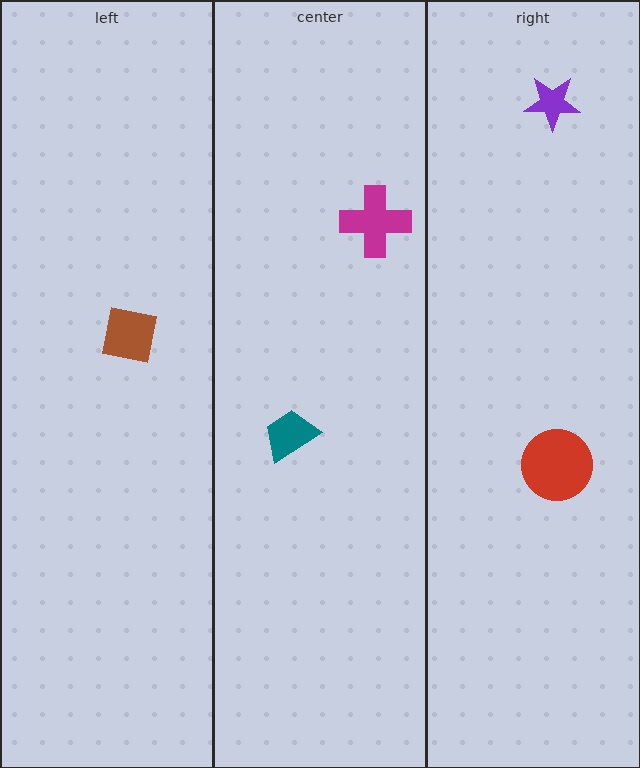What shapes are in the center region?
The magenta cross, the teal trapezoid.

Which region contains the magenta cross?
The center region.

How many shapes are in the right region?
2.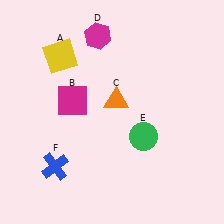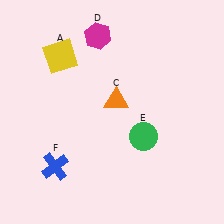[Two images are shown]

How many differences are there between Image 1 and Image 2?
There is 1 difference between the two images.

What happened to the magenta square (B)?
The magenta square (B) was removed in Image 2. It was in the top-left area of Image 1.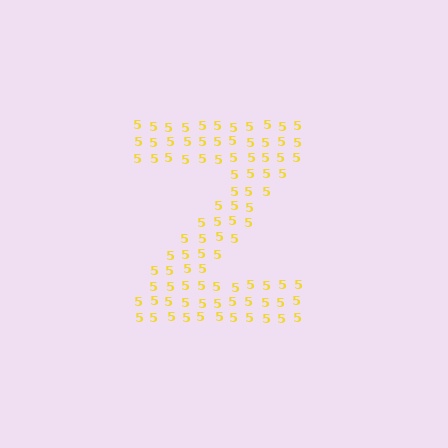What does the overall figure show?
The overall figure shows the letter Z.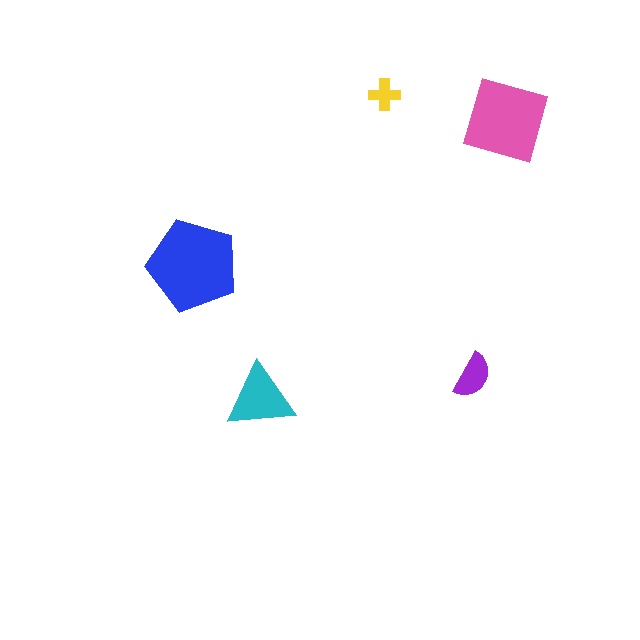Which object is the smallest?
The yellow cross.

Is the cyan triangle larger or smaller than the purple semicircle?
Larger.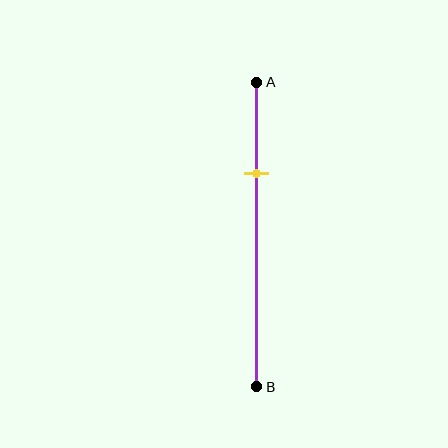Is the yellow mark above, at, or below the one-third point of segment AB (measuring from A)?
The yellow mark is above the one-third point of segment AB.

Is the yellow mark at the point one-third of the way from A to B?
No, the mark is at about 30% from A, not at the 33% one-third point.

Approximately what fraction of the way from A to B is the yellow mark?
The yellow mark is approximately 30% of the way from A to B.